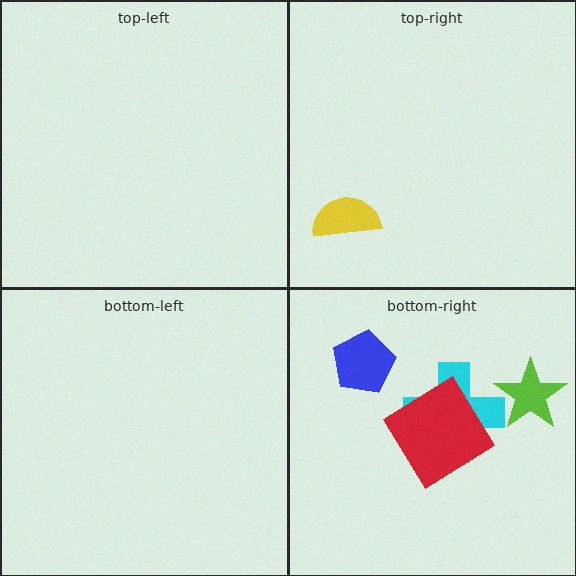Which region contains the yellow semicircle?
The top-right region.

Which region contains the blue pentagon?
The bottom-right region.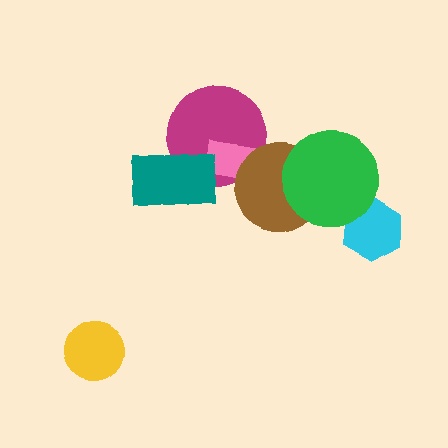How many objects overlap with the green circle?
2 objects overlap with the green circle.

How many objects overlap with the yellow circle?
0 objects overlap with the yellow circle.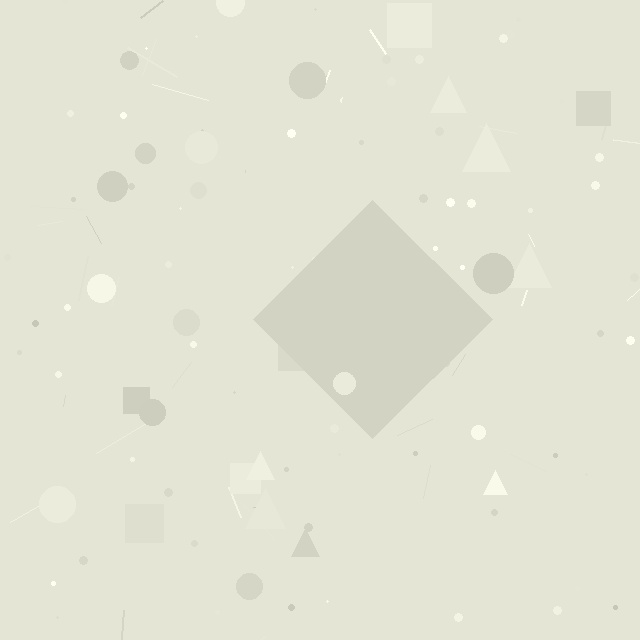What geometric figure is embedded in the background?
A diamond is embedded in the background.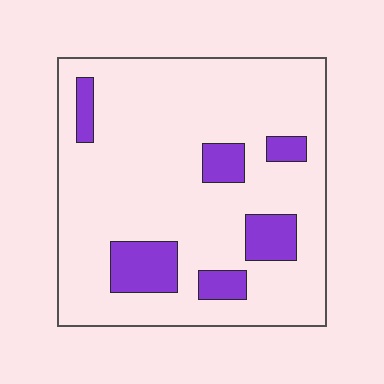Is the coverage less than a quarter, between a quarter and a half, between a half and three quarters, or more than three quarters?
Less than a quarter.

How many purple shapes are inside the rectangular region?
6.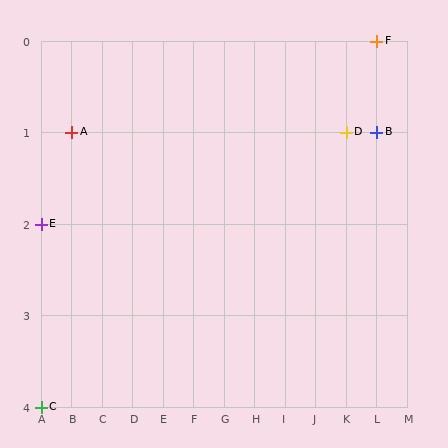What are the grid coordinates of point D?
Point D is at grid coordinates (K, 1).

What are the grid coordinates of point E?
Point E is at grid coordinates (A, 2).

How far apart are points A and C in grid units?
Points A and C are 1 column and 3 rows apart (about 3.2 grid units diagonally).